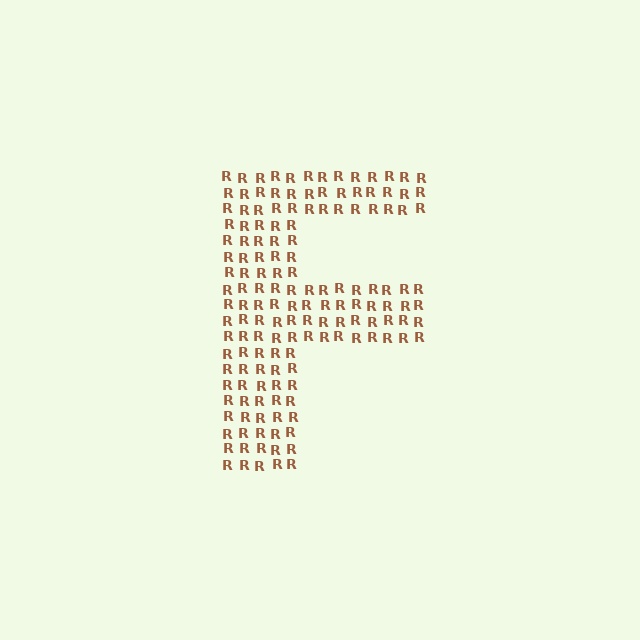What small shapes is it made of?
It is made of small letter R's.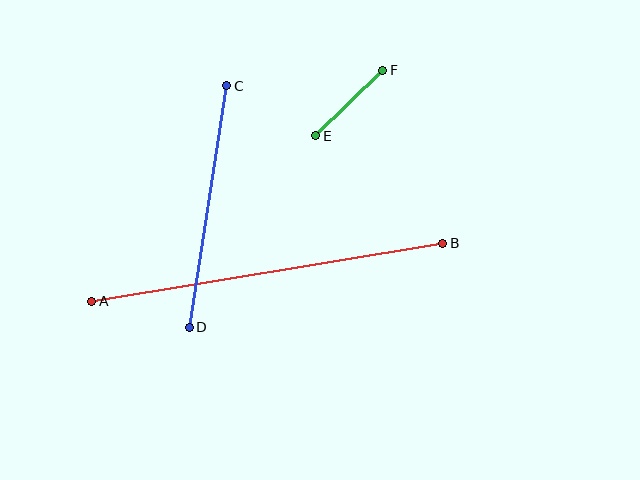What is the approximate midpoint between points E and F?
The midpoint is at approximately (349, 103) pixels.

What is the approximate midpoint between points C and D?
The midpoint is at approximately (208, 207) pixels.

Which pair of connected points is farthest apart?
Points A and B are farthest apart.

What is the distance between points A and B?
The distance is approximately 355 pixels.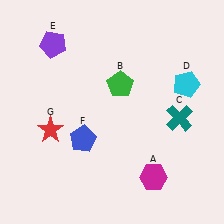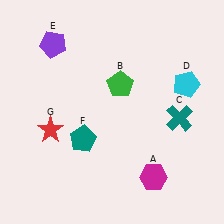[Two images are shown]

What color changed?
The pentagon (F) changed from blue in Image 1 to teal in Image 2.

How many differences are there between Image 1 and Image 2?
There is 1 difference between the two images.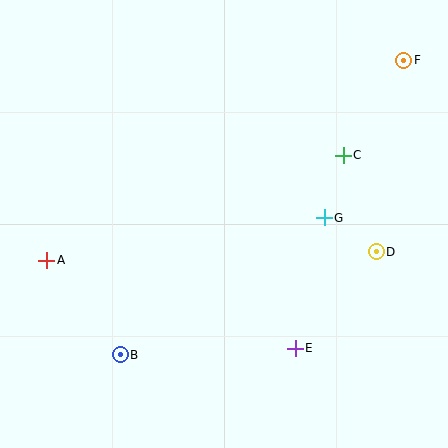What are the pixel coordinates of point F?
Point F is at (404, 60).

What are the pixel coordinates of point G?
Point G is at (324, 218).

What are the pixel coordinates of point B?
Point B is at (120, 355).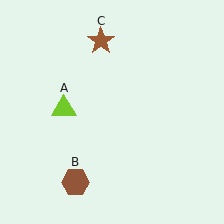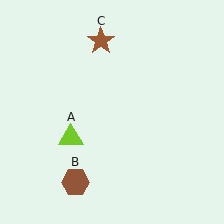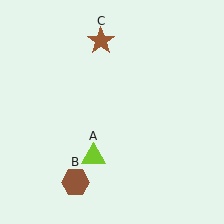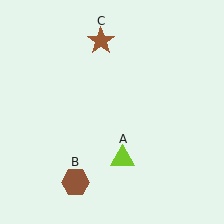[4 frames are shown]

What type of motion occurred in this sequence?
The lime triangle (object A) rotated counterclockwise around the center of the scene.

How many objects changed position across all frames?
1 object changed position: lime triangle (object A).